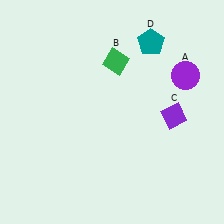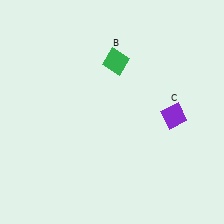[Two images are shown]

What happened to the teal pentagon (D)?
The teal pentagon (D) was removed in Image 2. It was in the top-right area of Image 1.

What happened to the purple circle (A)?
The purple circle (A) was removed in Image 2. It was in the top-right area of Image 1.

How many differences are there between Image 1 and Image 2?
There are 2 differences between the two images.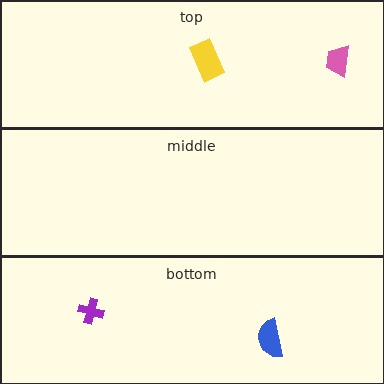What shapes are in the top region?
The pink trapezoid, the yellow rectangle.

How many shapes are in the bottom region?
2.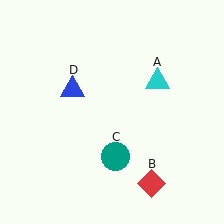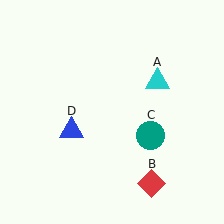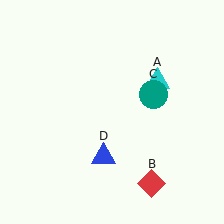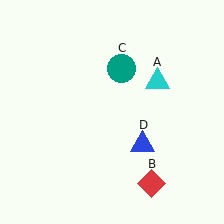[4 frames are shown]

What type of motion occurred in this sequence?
The teal circle (object C), blue triangle (object D) rotated counterclockwise around the center of the scene.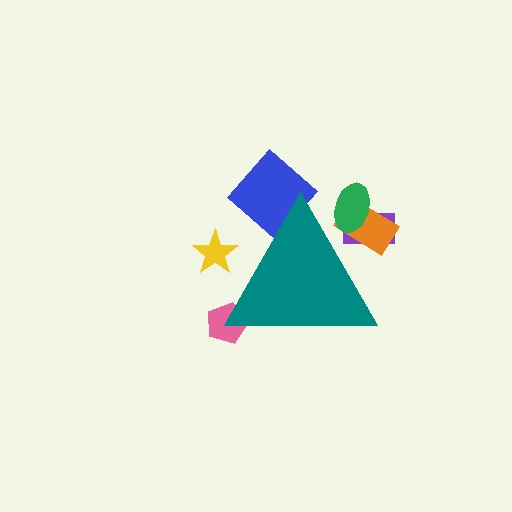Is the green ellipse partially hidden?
Yes, the green ellipse is partially hidden behind the teal triangle.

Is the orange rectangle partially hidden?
Yes, the orange rectangle is partially hidden behind the teal triangle.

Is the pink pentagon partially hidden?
Yes, the pink pentagon is partially hidden behind the teal triangle.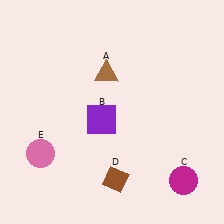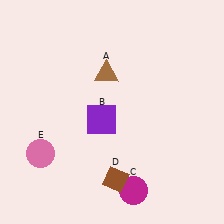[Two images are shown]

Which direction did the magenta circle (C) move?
The magenta circle (C) moved left.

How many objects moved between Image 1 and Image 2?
1 object moved between the two images.